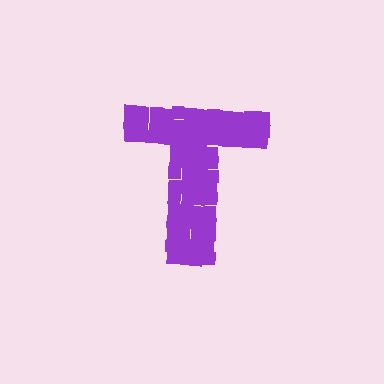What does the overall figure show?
The overall figure shows the letter T.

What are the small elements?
The small elements are squares.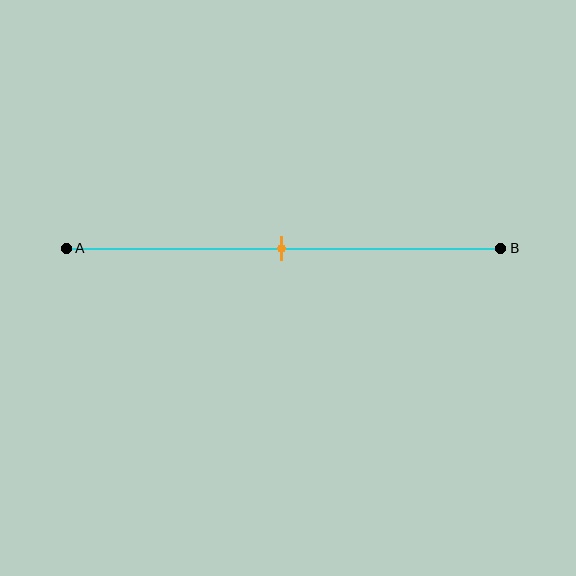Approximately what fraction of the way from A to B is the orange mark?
The orange mark is approximately 50% of the way from A to B.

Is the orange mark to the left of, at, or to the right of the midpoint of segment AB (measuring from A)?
The orange mark is approximately at the midpoint of segment AB.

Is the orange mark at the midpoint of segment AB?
Yes, the mark is approximately at the midpoint.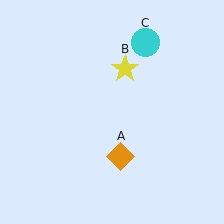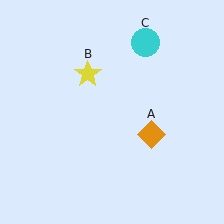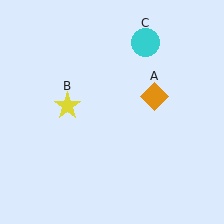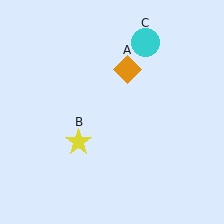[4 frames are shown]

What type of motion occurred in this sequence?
The orange diamond (object A), yellow star (object B) rotated counterclockwise around the center of the scene.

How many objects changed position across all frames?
2 objects changed position: orange diamond (object A), yellow star (object B).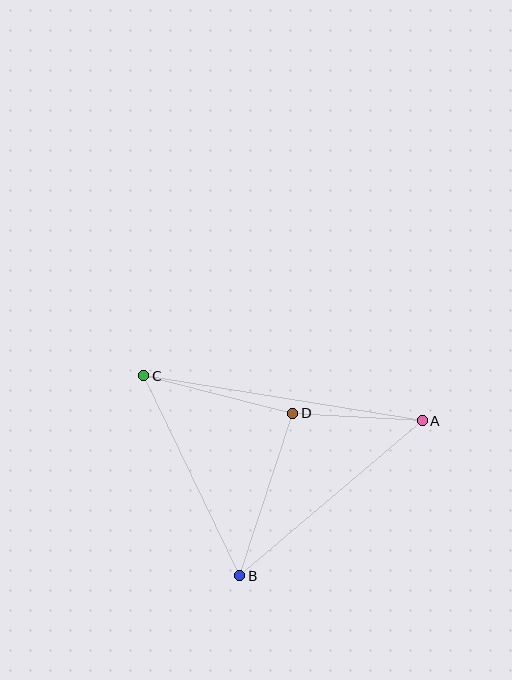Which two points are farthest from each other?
Points A and C are farthest from each other.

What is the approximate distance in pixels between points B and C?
The distance between B and C is approximately 222 pixels.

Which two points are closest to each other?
Points A and D are closest to each other.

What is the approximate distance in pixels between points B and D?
The distance between B and D is approximately 171 pixels.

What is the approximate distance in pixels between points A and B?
The distance between A and B is approximately 239 pixels.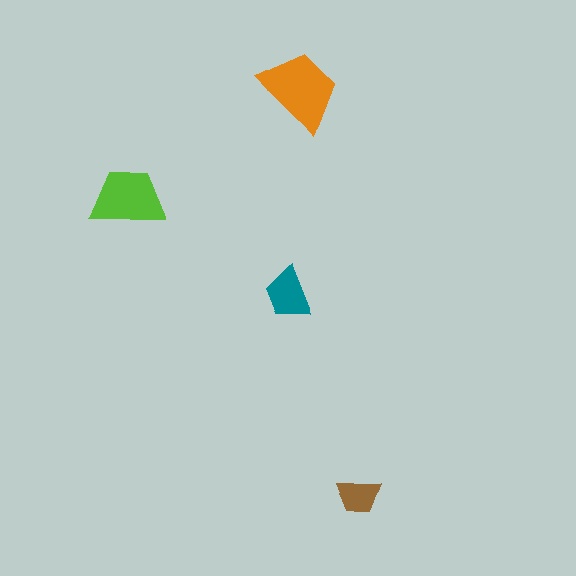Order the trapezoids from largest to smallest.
the orange one, the lime one, the teal one, the brown one.